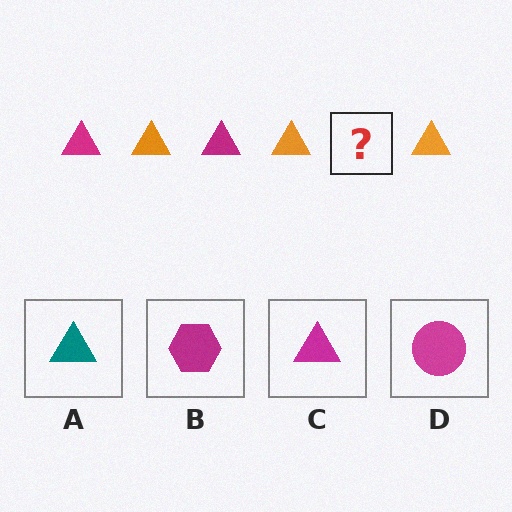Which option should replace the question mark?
Option C.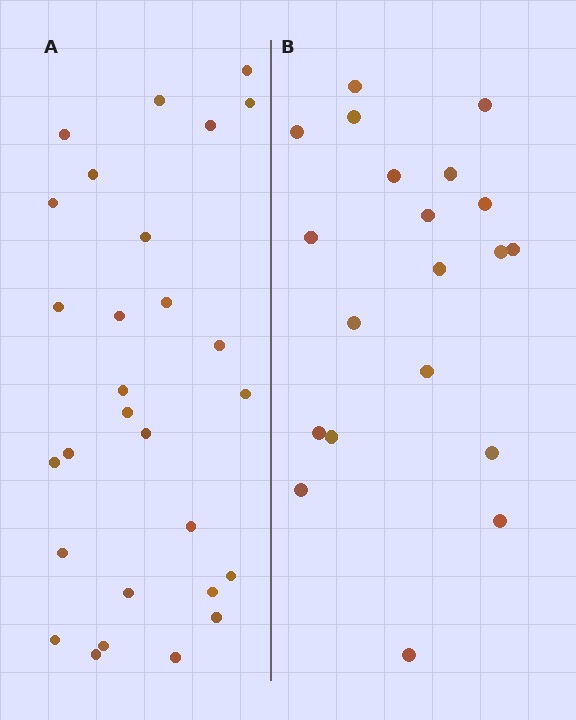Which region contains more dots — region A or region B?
Region A (the left region) has more dots.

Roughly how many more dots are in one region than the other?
Region A has roughly 8 or so more dots than region B.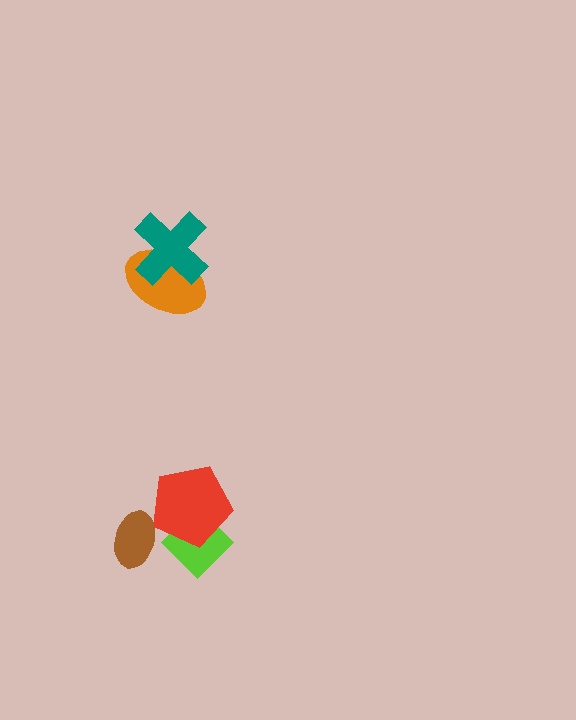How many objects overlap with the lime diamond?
1 object overlaps with the lime diamond.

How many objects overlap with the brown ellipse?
0 objects overlap with the brown ellipse.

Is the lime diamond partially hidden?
Yes, it is partially covered by another shape.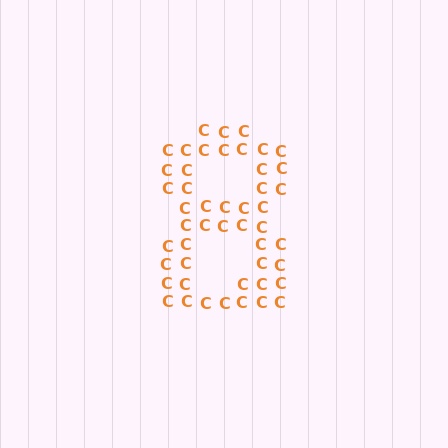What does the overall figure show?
The overall figure shows the digit 8.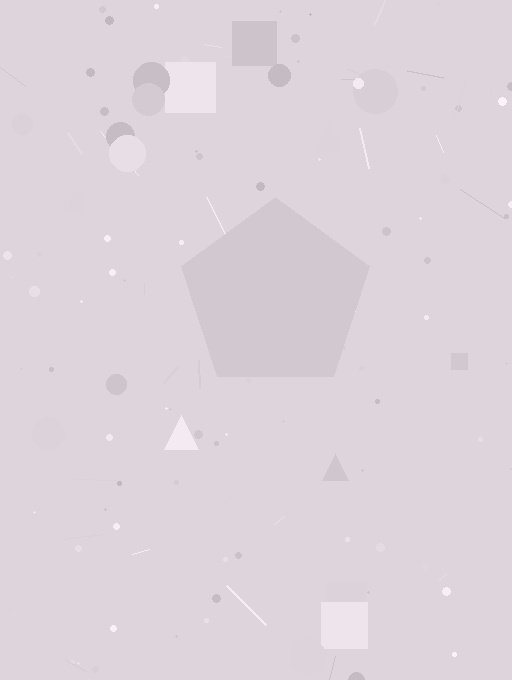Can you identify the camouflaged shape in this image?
The camouflaged shape is a pentagon.